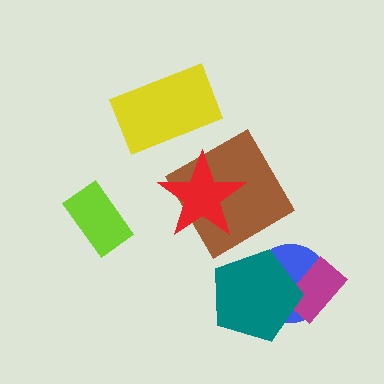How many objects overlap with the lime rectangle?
0 objects overlap with the lime rectangle.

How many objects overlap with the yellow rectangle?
0 objects overlap with the yellow rectangle.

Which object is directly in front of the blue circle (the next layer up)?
The magenta rectangle is directly in front of the blue circle.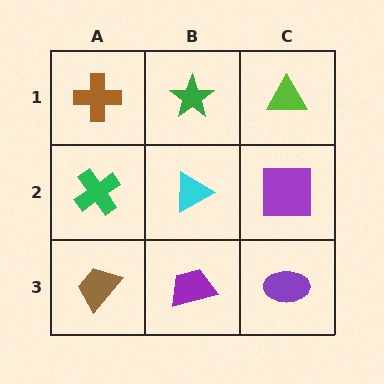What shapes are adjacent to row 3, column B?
A cyan triangle (row 2, column B), a brown trapezoid (row 3, column A), a purple ellipse (row 3, column C).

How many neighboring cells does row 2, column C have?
3.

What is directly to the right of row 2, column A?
A cyan triangle.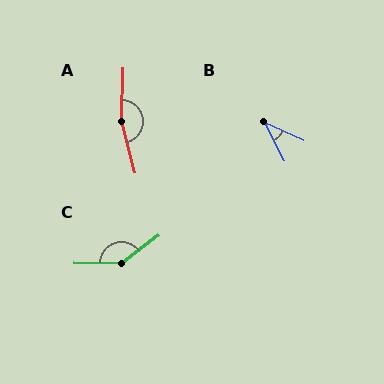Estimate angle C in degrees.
Approximately 142 degrees.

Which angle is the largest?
A, at approximately 163 degrees.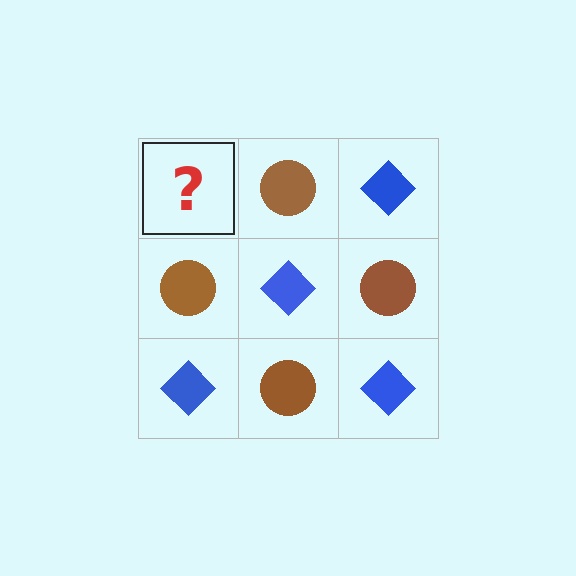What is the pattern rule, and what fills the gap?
The rule is that it alternates blue diamond and brown circle in a checkerboard pattern. The gap should be filled with a blue diamond.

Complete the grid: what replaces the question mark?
The question mark should be replaced with a blue diamond.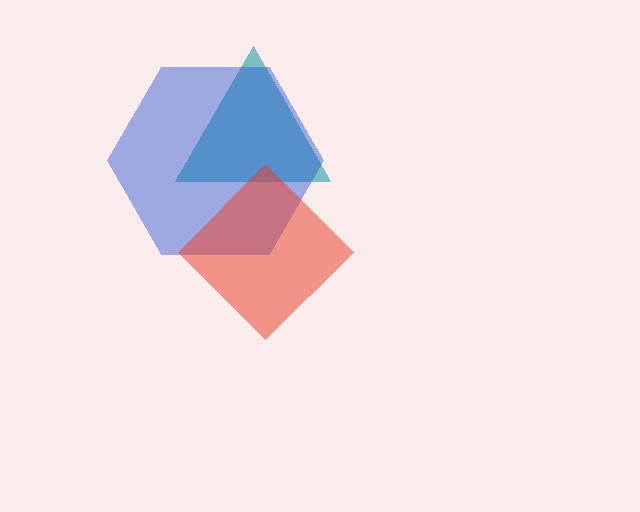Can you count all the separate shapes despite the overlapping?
Yes, there are 3 separate shapes.